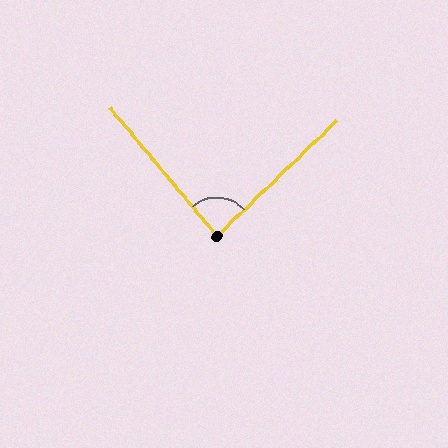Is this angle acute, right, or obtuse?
It is approximately a right angle.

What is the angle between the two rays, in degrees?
Approximately 86 degrees.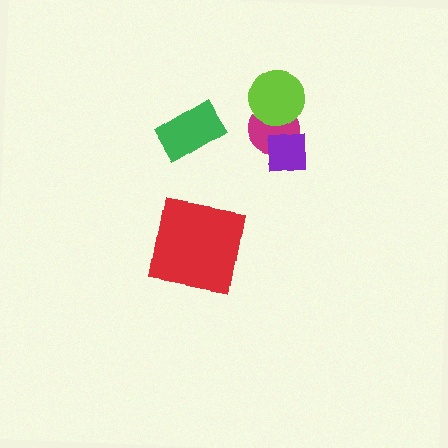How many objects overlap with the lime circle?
1 object overlaps with the lime circle.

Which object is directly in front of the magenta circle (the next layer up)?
The purple square is directly in front of the magenta circle.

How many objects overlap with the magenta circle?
2 objects overlap with the magenta circle.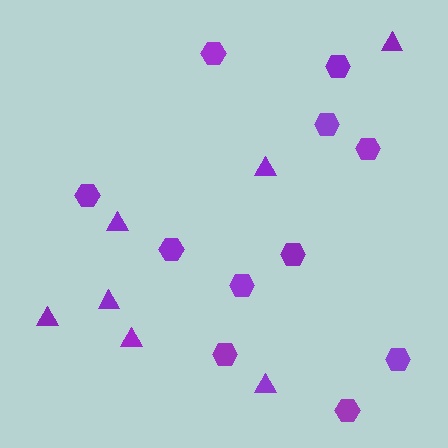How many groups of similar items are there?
There are 2 groups: one group of hexagons (11) and one group of triangles (7).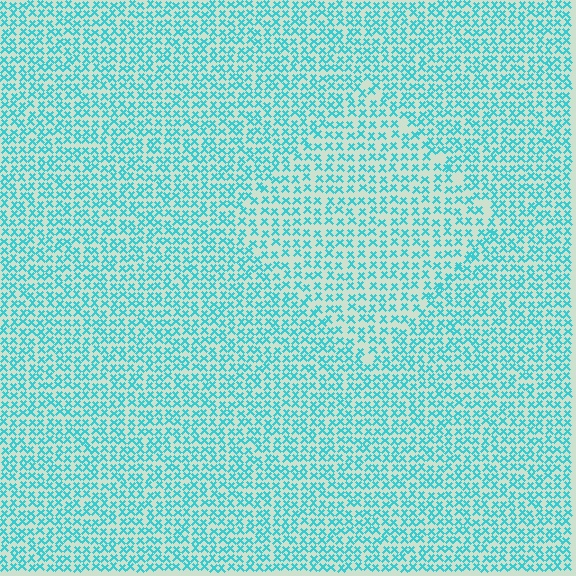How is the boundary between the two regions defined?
The boundary is defined by a change in element density (approximately 1.4x ratio). All elements are the same color, size, and shape.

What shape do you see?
I see a diamond.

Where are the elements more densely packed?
The elements are more densely packed outside the diamond boundary.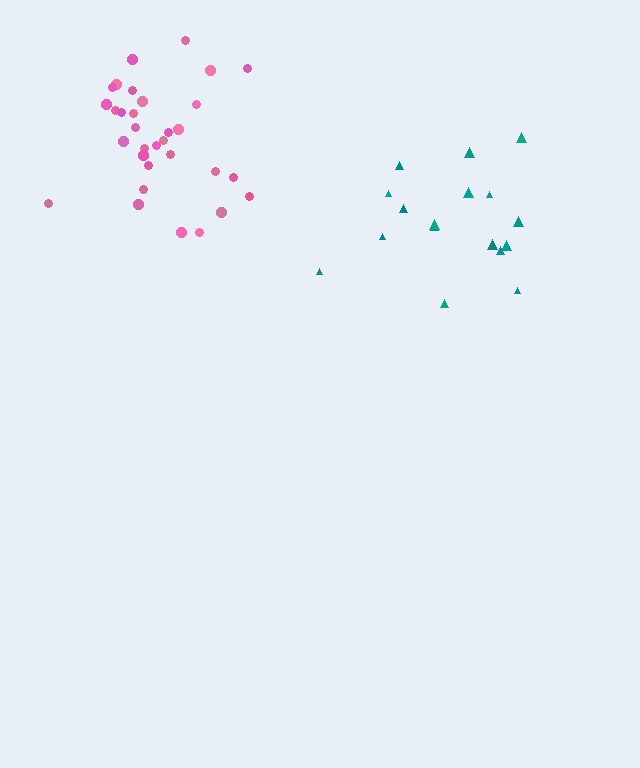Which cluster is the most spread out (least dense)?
Teal.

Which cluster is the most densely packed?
Pink.